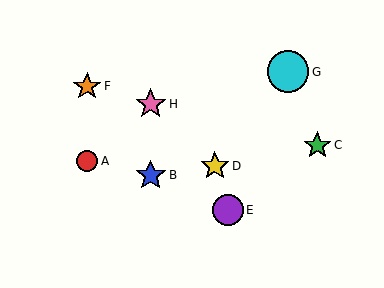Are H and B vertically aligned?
Yes, both are at x≈151.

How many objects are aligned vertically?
2 objects (B, H) are aligned vertically.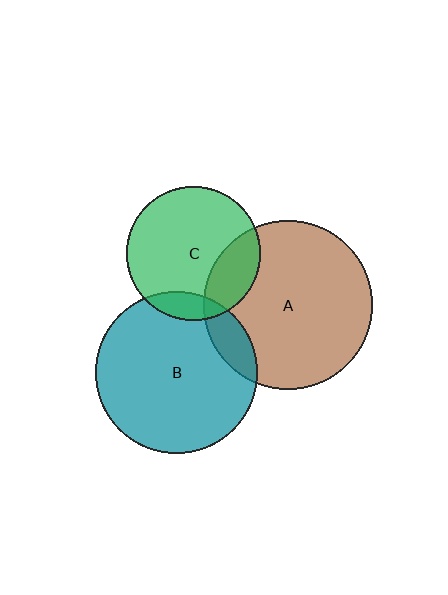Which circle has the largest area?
Circle A (brown).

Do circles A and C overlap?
Yes.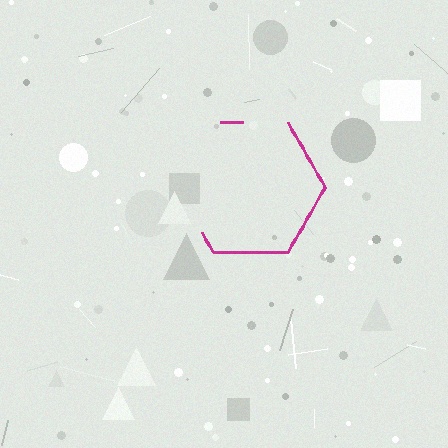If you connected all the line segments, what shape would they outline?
They would outline a hexagon.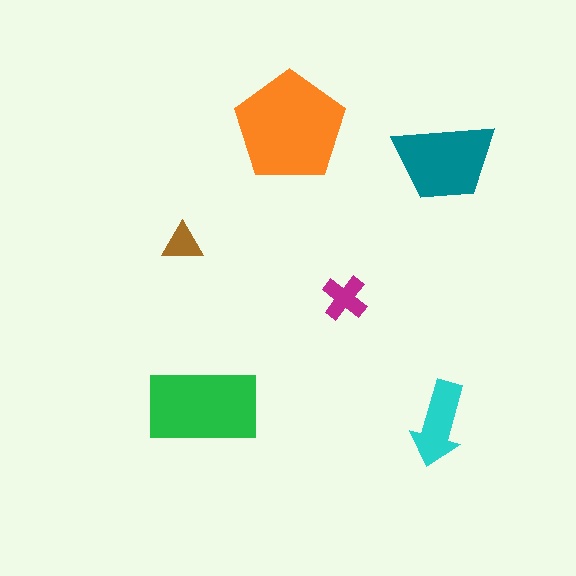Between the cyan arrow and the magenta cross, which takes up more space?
The cyan arrow.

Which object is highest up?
The orange pentagon is topmost.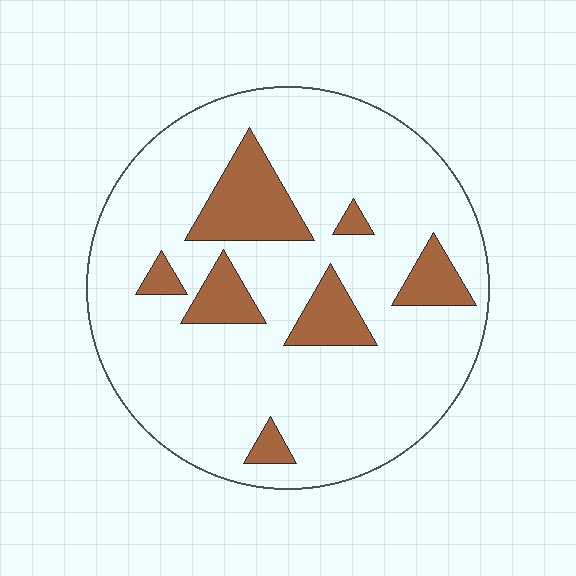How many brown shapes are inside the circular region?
7.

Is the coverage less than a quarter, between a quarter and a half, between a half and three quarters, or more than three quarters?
Less than a quarter.